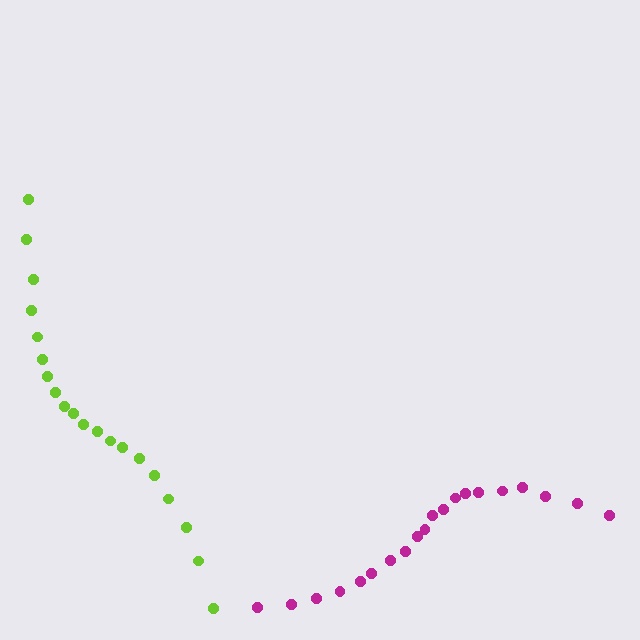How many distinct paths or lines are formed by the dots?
There are 2 distinct paths.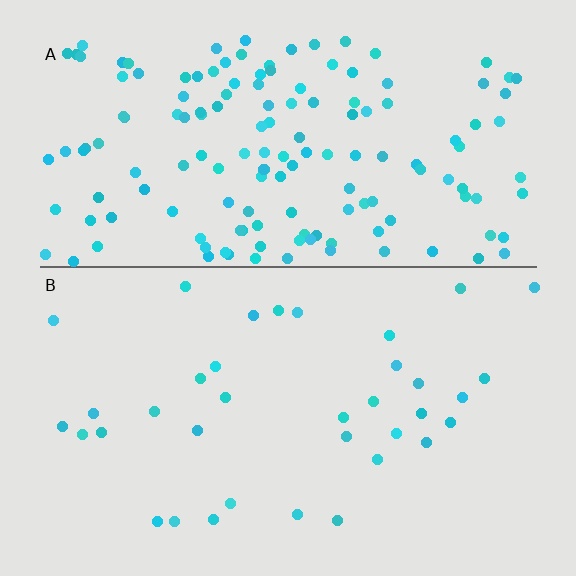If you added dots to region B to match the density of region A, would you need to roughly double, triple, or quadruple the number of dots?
Approximately quadruple.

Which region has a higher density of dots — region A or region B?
A (the top).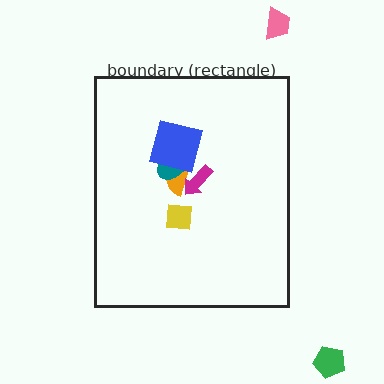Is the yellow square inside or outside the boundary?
Inside.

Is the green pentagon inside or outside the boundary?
Outside.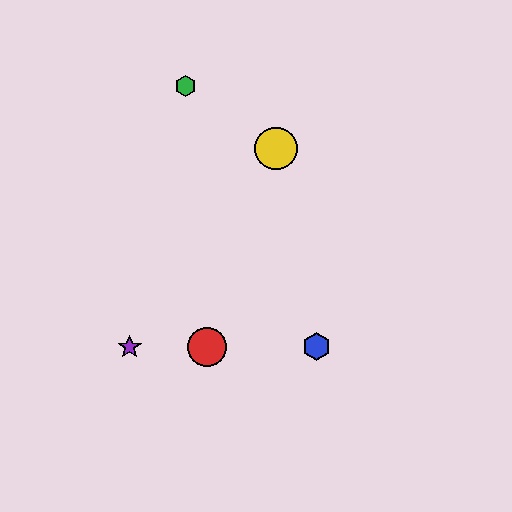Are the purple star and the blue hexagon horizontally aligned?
Yes, both are at y≈347.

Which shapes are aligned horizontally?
The red circle, the blue hexagon, the purple star are aligned horizontally.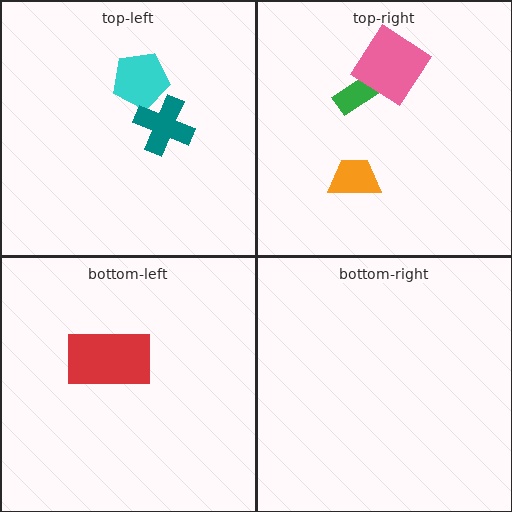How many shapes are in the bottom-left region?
1.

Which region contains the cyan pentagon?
The top-left region.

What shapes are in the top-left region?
The cyan pentagon, the teal cross.